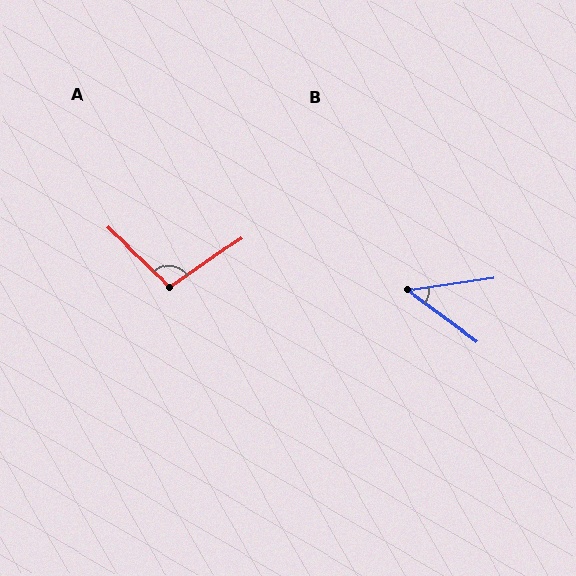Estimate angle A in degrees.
Approximately 102 degrees.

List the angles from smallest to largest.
B (45°), A (102°).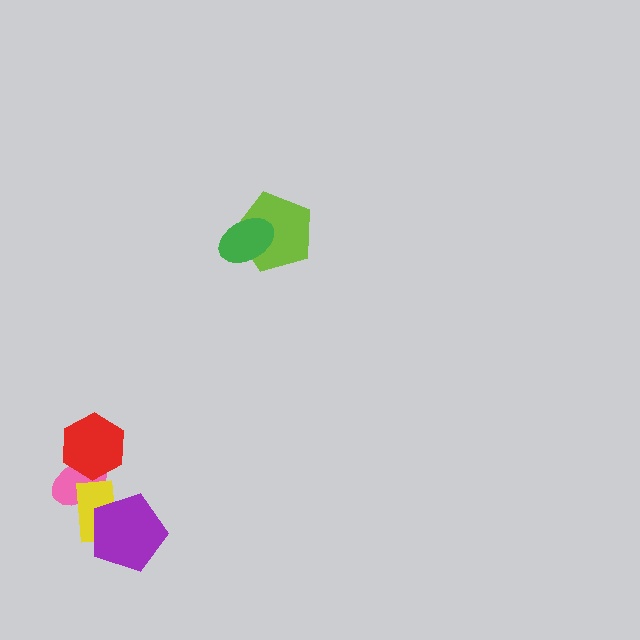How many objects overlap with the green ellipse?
1 object overlaps with the green ellipse.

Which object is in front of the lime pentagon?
The green ellipse is in front of the lime pentagon.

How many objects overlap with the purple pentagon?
1 object overlaps with the purple pentagon.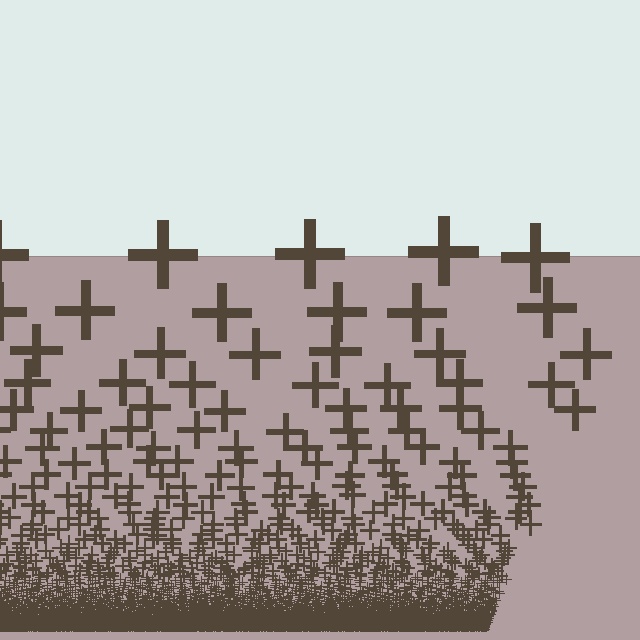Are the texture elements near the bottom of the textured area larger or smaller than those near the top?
Smaller. The gradient is inverted — elements near the bottom are smaller and denser.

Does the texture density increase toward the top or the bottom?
Density increases toward the bottom.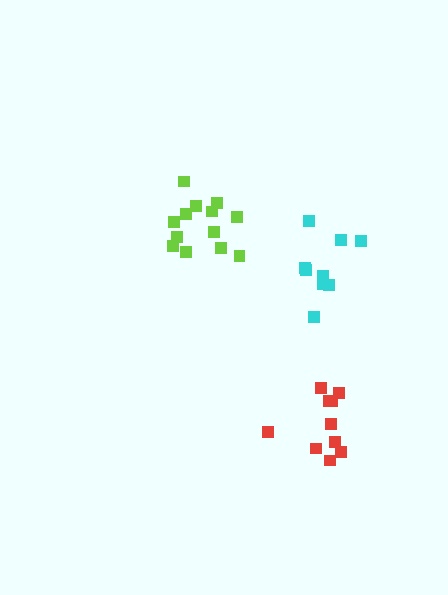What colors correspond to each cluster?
The clusters are colored: lime, red, cyan.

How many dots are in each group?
Group 1: 13 dots, Group 2: 10 dots, Group 3: 9 dots (32 total).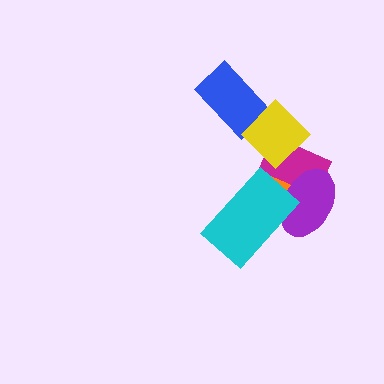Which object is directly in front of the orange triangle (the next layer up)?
The magenta rectangle is directly in front of the orange triangle.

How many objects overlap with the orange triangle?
4 objects overlap with the orange triangle.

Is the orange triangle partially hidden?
Yes, it is partially covered by another shape.